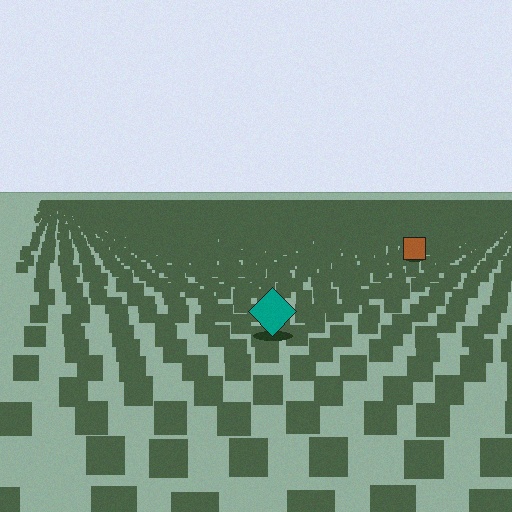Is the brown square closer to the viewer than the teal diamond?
No. The teal diamond is closer — you can tell from the texture gradient: the ground texture is coarser near it.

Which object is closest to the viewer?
The teal diamond is closest. The texture marks near it are larger and more spread out.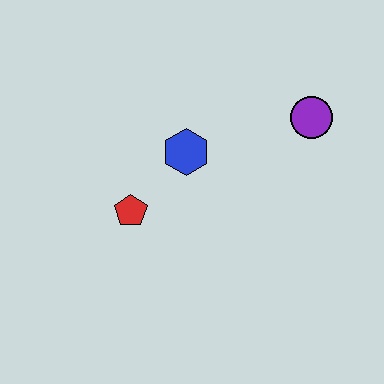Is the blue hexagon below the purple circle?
Yes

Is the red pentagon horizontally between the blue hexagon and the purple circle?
No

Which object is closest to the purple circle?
The blue hexagon is closest to the purple circle.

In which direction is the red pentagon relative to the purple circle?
The red pentagon is to the left of the purple circle.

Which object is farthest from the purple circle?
The red pentagon is farthest from the purple circle.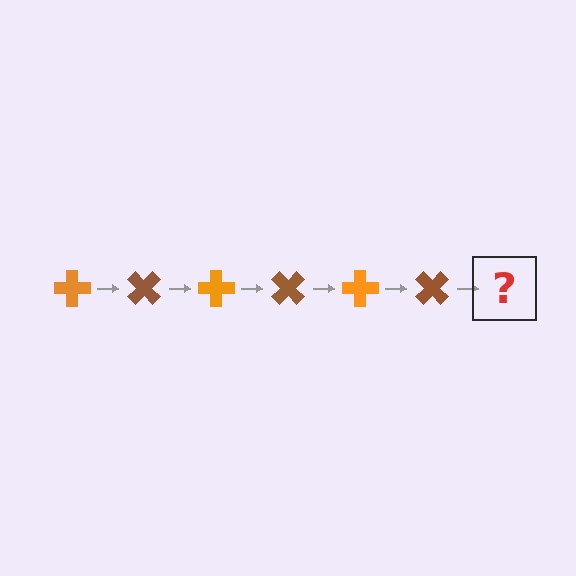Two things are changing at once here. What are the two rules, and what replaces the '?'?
The two rules are that it rotates 45 degrees each step and the color cycles through orange and brown. The '?' should be an orange cross, rotated 270 degrees from the start.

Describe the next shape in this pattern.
It should be an orange cross, rotated 270 degrees from the start.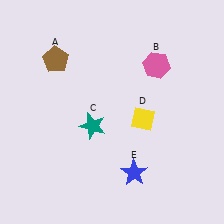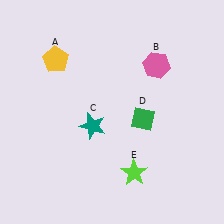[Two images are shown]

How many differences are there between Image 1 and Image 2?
There are 3 differences between the two images.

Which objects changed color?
A changed from brown to yellow. D changed from yellow to green. E changed from blue to lime.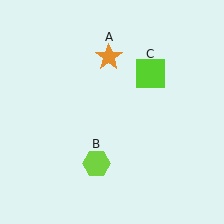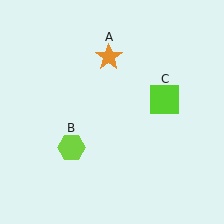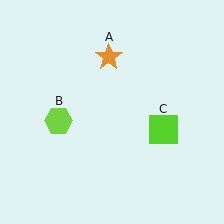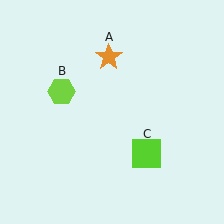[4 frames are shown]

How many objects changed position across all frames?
2 objects changed position: lime hexagon (object B), lime square (object C).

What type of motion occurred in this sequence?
The lime hexagon (object B), lime square (object C) rotated clockwise around the center of the scene.